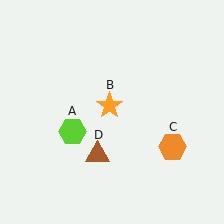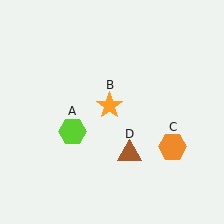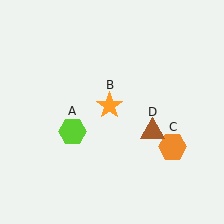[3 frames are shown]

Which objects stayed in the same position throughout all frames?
Lime hexagon (object A) and orange star (object B) and orange hexagon (object C) remained stationary.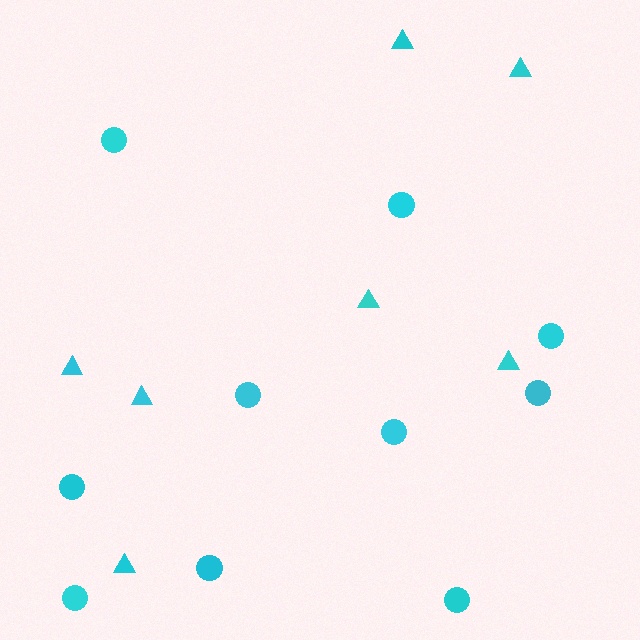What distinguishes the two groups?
There are 2 groups: one group of triangles (7) and one group of circles (10).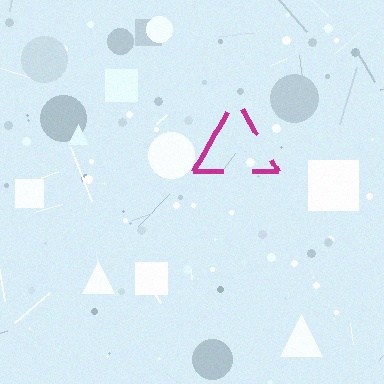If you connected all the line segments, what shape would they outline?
They would outline a triangle.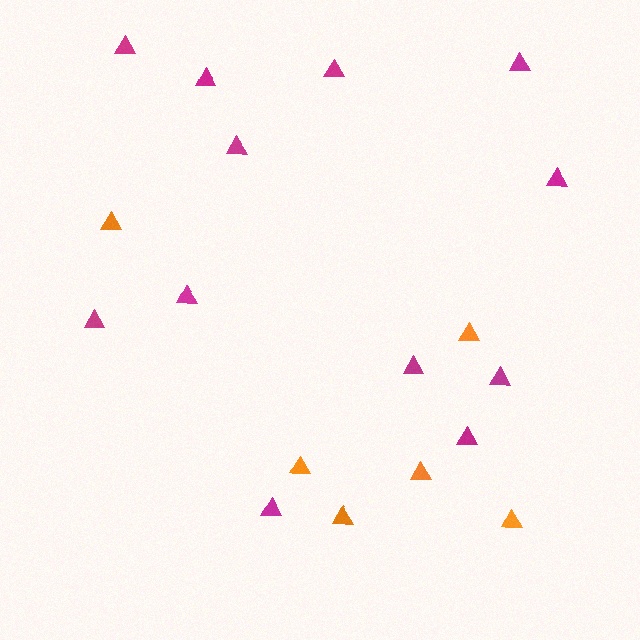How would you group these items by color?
There are 2 groups: one group of magenta triangles (12) and one group of orange triangles (6).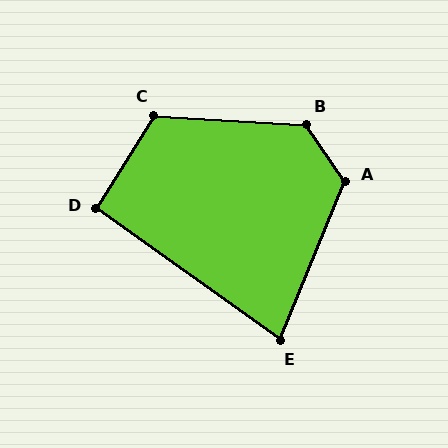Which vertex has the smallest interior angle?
E, at approximately 77 degrees.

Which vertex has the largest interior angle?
B, at approximately 128 degrees.